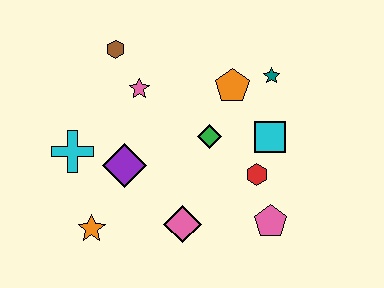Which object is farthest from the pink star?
The pink pentagon is farthest from the pink star.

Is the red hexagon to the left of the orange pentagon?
No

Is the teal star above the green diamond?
Yes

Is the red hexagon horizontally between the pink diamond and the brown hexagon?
No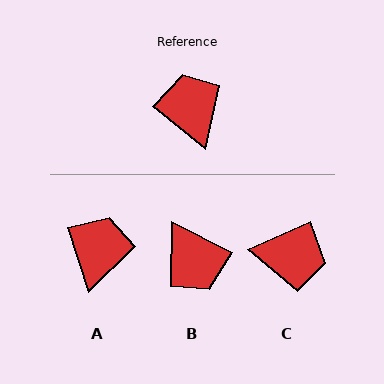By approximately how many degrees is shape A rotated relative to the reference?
Approximately 33 degrees clockwise.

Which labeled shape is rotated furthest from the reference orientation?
B, about 168 degrees away.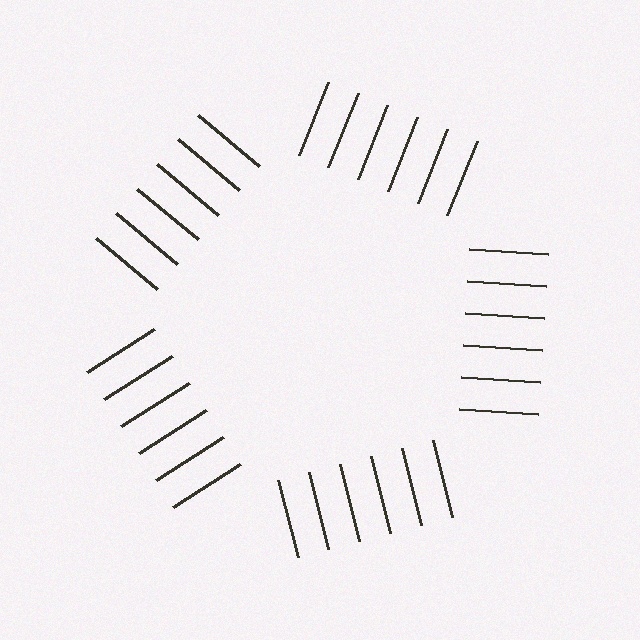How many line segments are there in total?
30 — 6 along each of the 5 edges.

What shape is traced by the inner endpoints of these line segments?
An illusory pentagon — the line segments terminate on its edges but no continuous stroke is drawn.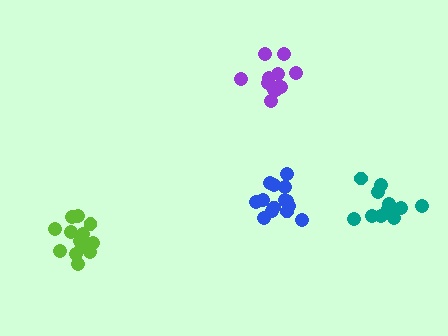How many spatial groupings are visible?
There are 4 spatial groupings.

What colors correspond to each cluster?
The clusters are colored: blue, lime, purple, teal.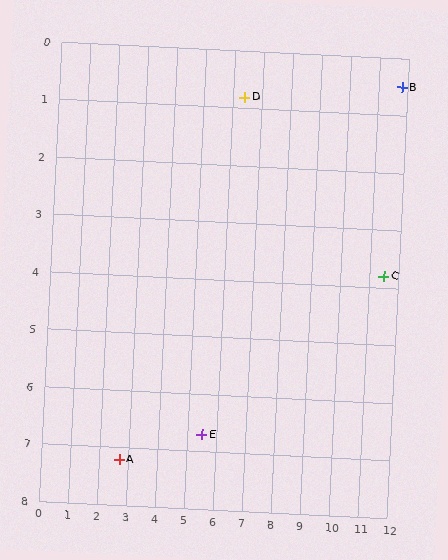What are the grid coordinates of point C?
Point C is at approximately (11.5, 3.8).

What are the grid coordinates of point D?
Point D is at approximately (6.4, 0.8).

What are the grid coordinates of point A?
Point A is at approximately (2.7, 7.2).